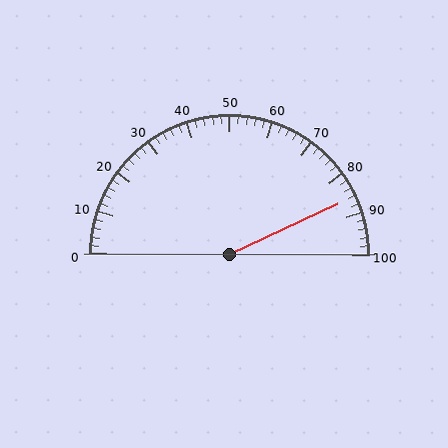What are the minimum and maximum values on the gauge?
The gauge ranges from 0 to 100.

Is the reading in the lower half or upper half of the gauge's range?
The reading is in the upper half of the range (0 to 100).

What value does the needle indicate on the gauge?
The needle indicates approximately 86.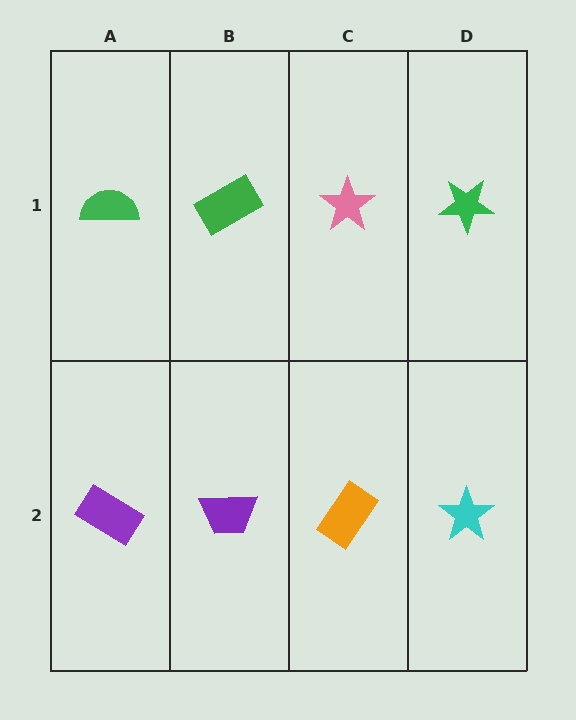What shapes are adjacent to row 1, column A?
A purple rectangle (row 2, column A), a green rectangle (row 1, column B).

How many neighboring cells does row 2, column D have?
2.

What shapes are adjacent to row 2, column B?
A green rectangle (row 1, column B), a purple rectangle (row 2, column A), an orange rectangle (row 2, column C).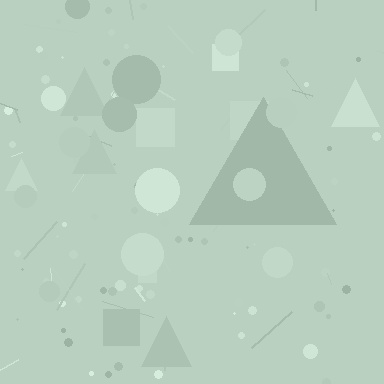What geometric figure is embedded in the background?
A triangle is embedded in the background.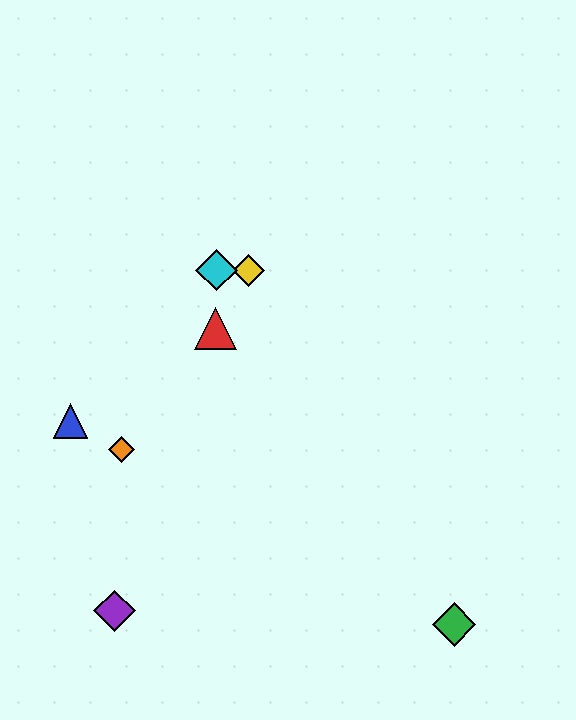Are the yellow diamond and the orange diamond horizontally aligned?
No, the yellow diamond is at y≈270 and the orange diamond is at y≈450.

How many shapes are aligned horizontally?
2 shapes (the yellow diamond, the cyan diamond) are aligned horizontally.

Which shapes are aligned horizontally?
The yellow diamond, the cyan diamond are aligned horizontally.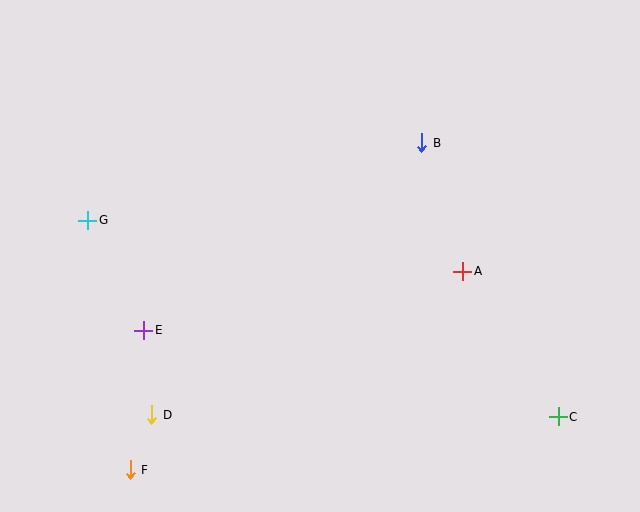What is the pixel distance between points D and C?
The distance between D and C is 406 pixels.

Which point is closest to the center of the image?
Point A at (462, 271) is closest to the center.